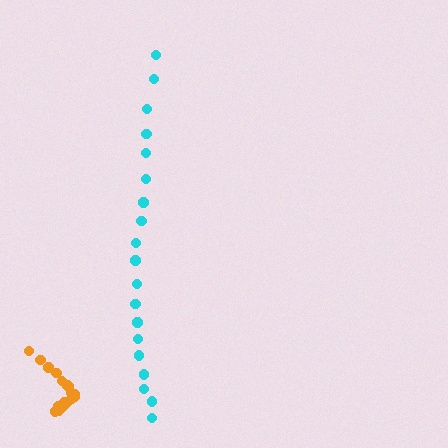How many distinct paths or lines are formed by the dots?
There are 2 distinct paths.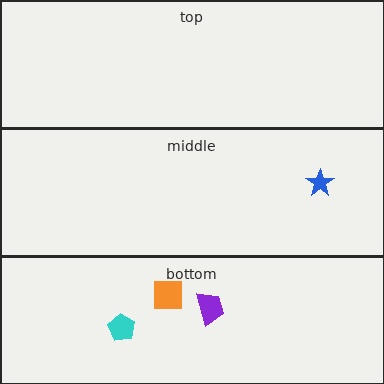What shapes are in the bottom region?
The purple trapezoid, the cyan pentagon, the orange square.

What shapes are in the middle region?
The blue star.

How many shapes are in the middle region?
1.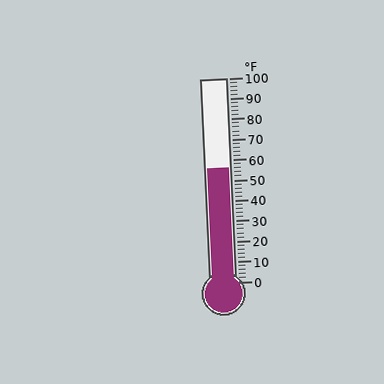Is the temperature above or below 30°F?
The temperature is above 30°F.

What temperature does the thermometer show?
The thermometer shows approximately 56°F.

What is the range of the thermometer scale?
The thermometer scale ranges from 0°F to 100°F.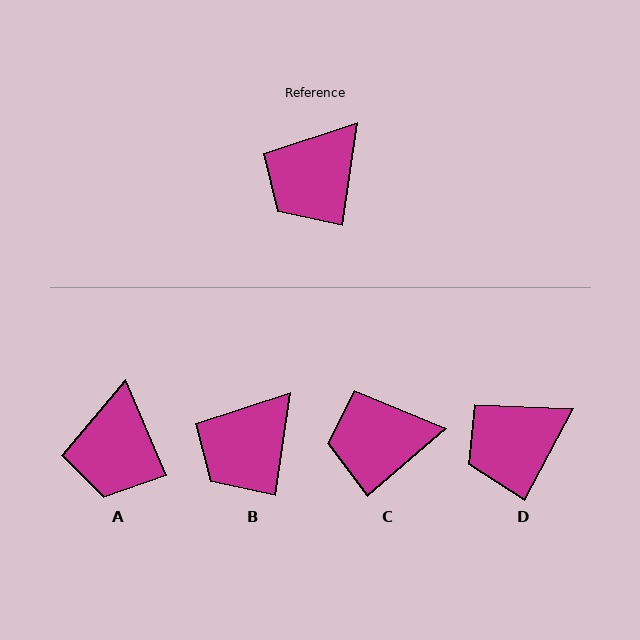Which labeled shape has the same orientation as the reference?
B.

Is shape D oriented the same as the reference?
No, it is off by about 20 degrees.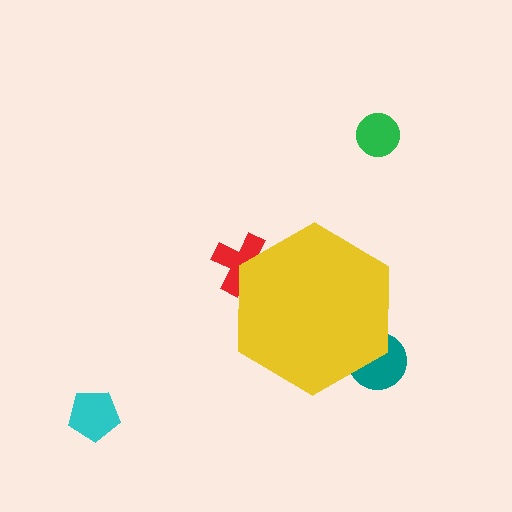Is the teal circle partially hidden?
Yes, the teal circle is partially hidden behind the yellow hexagon.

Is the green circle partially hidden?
No, the green circle is fully visible.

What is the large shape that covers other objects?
A yellow hexagon.